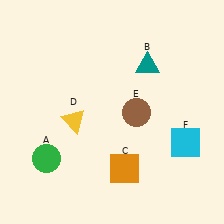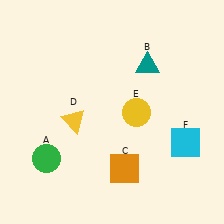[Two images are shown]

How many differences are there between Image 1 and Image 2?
There is 1 difference between the two images.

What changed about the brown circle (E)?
In Image 1, E is brown. In Image 2, it changed to yellow.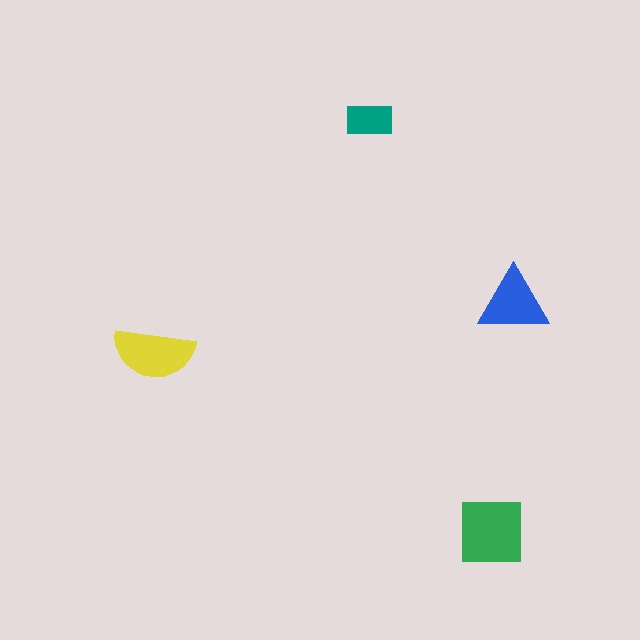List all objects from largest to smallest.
The green square, the yellow semicircle, the blue triangle, the teal rectangle.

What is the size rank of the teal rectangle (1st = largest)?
4th.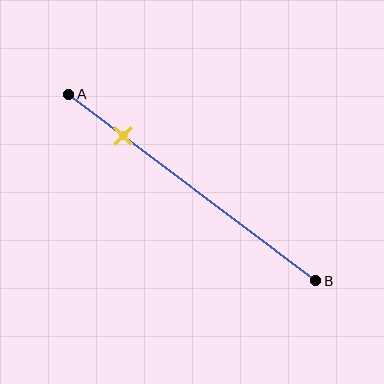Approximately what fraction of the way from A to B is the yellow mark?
The yellow mark is approximately 20% of the way from A to B.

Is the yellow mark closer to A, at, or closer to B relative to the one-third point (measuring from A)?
The yellow mark is closer to point A than the one-third point of segment AB.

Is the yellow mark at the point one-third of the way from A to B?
No, the mark is at about 20% from A, not at the 33% one-third point.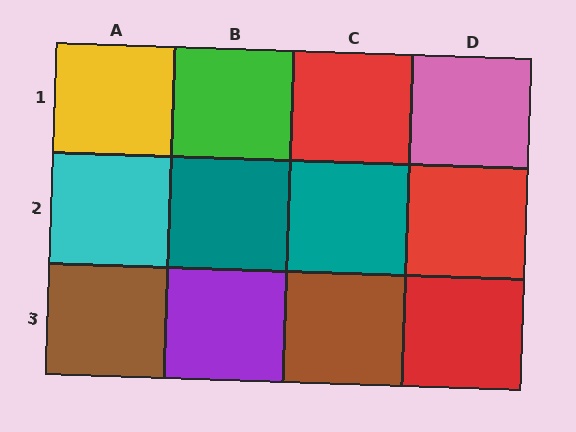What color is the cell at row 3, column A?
Brown.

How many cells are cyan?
1 cell is cyan.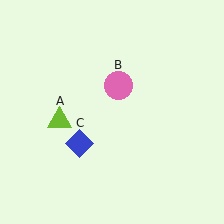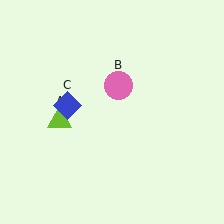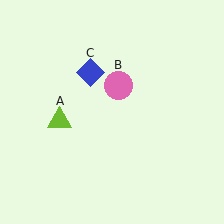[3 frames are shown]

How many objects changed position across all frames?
1 object changed position: blue diamond (object C).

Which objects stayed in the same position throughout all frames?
Lime triangle (object A) and pink circle (object B) remained stationary.